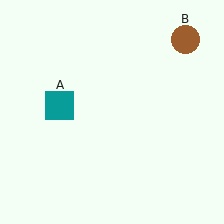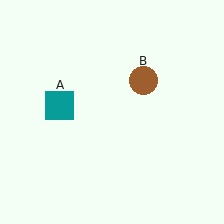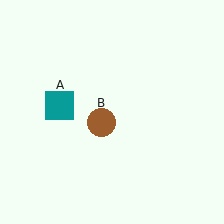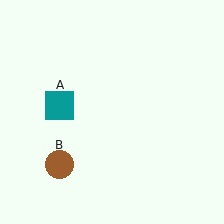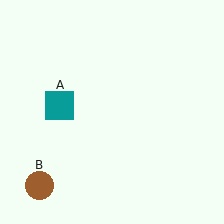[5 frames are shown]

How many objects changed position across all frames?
1 object changed position: brown circle (object B).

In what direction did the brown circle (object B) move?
The brown circle (object B) moved down and to the left.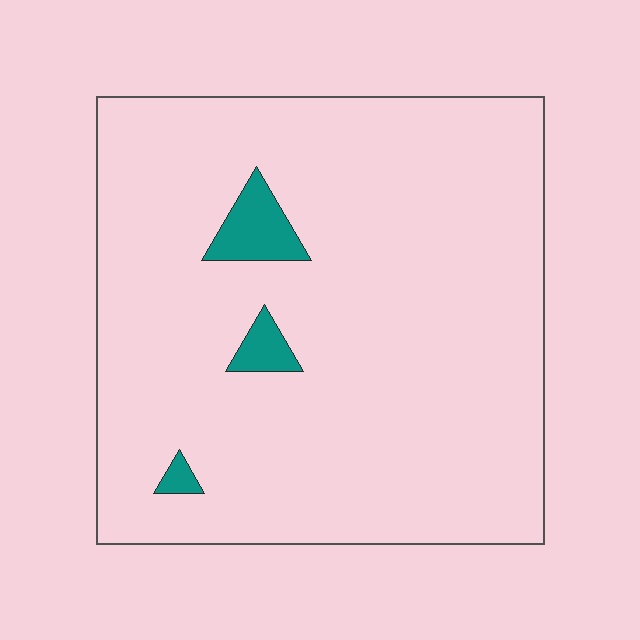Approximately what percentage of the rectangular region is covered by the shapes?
Approximately 5%.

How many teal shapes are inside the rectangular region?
3.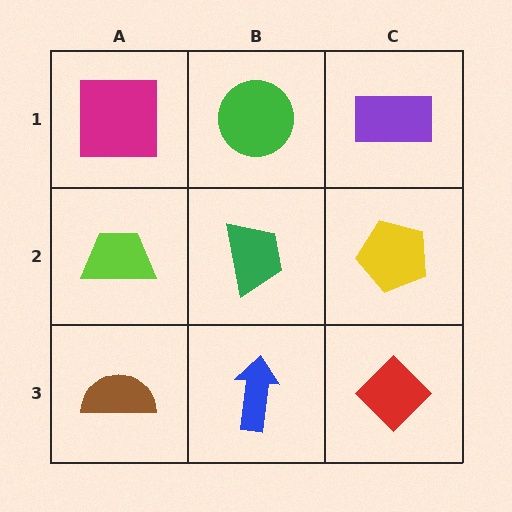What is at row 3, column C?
A red diamond.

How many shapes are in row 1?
3 shapes.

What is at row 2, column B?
A green trapezoid.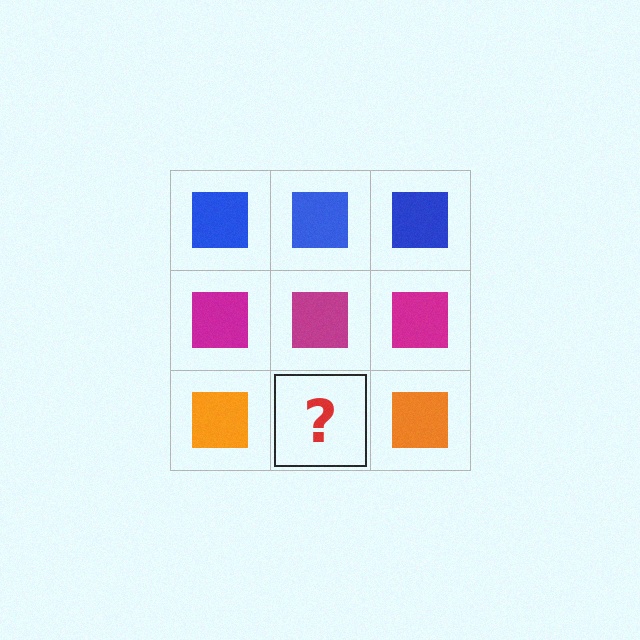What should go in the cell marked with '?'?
The missing cell should contain an orange square.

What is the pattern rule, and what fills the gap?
The rule is that each row has a consistent color. The gap should be filled with an orange square.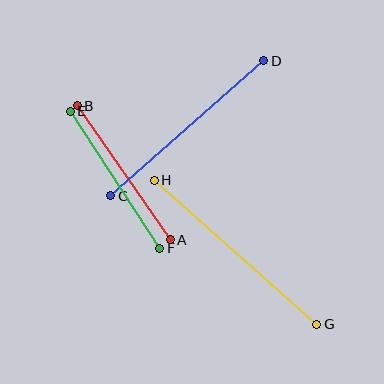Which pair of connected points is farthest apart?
Points G and H are farthest apart.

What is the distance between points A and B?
The distance is approximately 163 pixels.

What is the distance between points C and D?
The distance is approximately 204 pixels.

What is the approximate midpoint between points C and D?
The midpoint is at approximately (187, 128) pixels.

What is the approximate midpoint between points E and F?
The midpoint is at approximately (115, 180) pixels.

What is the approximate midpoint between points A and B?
The midpoint is at approximately (124, 173) pixels.